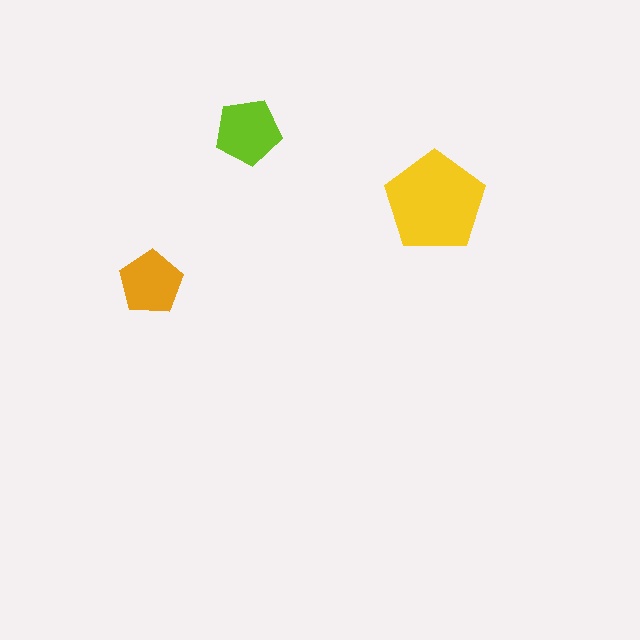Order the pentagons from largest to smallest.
the yellow one, the lime one, the orange one.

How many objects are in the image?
There are 3 objects in the image.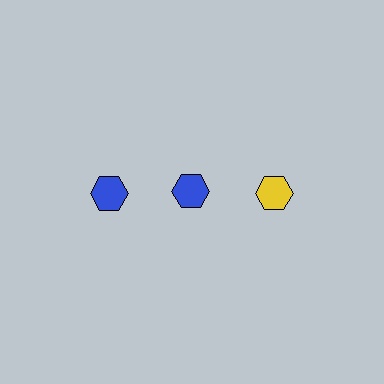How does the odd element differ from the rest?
It has a different color: yellow instead of blue.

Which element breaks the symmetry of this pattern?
The yellow hexagon in the top row, center column breaks the symmetry. All other shapes are blue hexagons.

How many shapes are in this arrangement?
There are 3 shapes arranged in a grid pattern.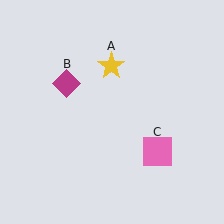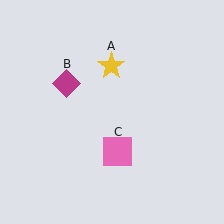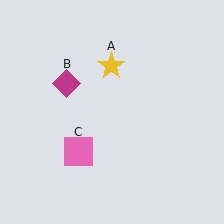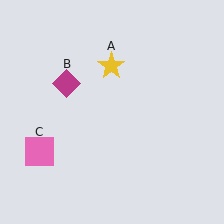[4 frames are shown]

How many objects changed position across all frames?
1 object changed position: pink square (object C).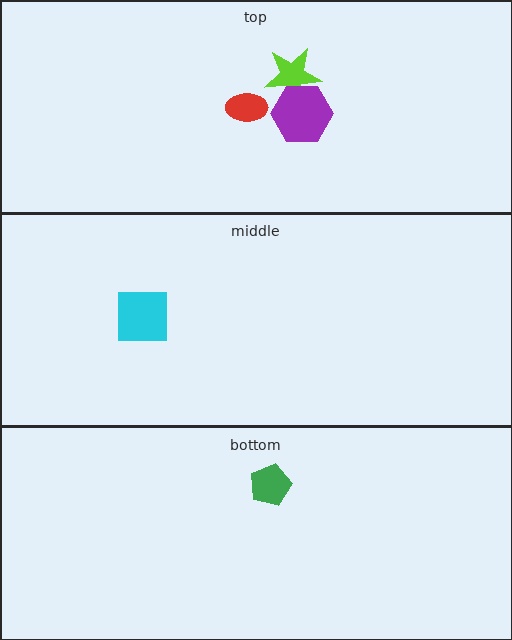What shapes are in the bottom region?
The green pentagon.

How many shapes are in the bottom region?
1.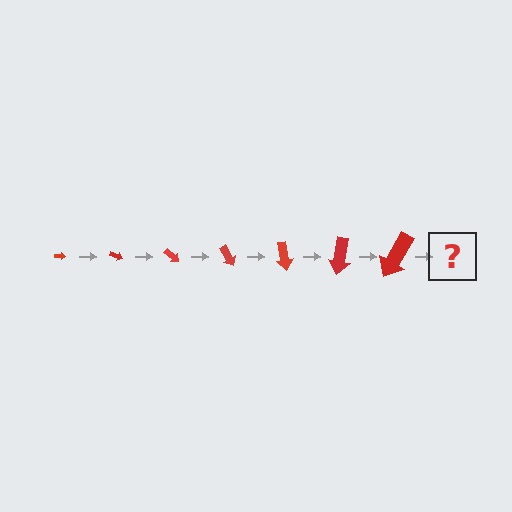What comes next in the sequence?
The next element should be an arrow, larger than the previous one and rotated 140 degrees from the start.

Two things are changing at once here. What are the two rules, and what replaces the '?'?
The two rules are that the arrow grows larger each step and it rotates 20 degrees each step. The '?' should be an arrow, larger than the previous one and rotated 140 degrees from the start.